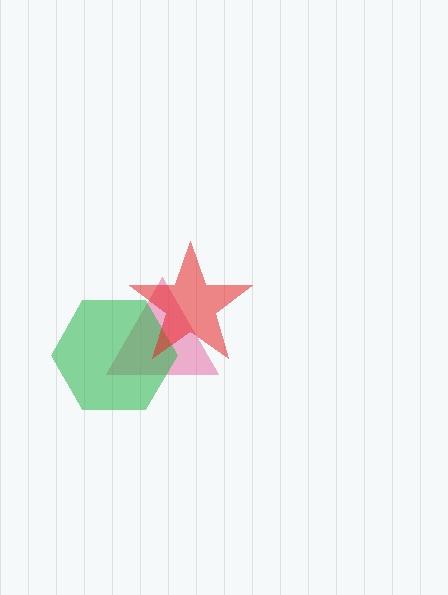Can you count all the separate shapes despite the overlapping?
Yes, there are 3 separate shapes.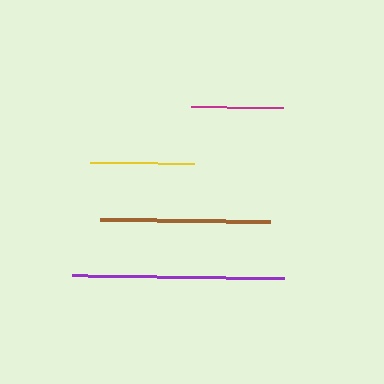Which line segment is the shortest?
The magenta line is the shortest at approximately 92 pixels.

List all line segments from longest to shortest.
From longest to shortest: purple, brown, yellow, magenta.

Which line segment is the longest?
The purple line is the longest at approximately 212 pixels.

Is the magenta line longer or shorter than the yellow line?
The yellow line is longer than the magenta line.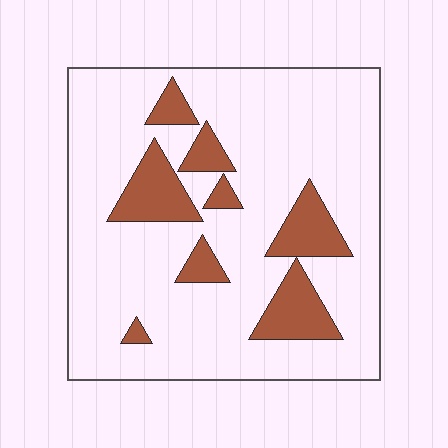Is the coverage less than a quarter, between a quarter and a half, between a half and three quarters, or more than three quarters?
Less than a quarter.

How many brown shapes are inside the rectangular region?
8.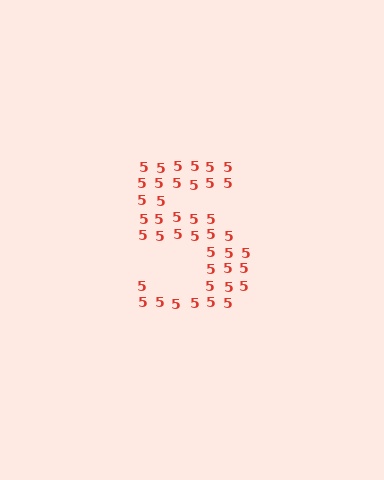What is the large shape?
The large shape is the digit 5.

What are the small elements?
The small elements are digit 5's.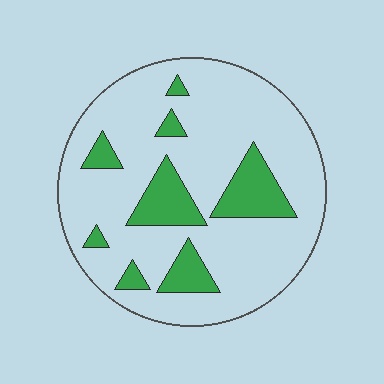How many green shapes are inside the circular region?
8.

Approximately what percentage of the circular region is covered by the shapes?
Approximately 20%.